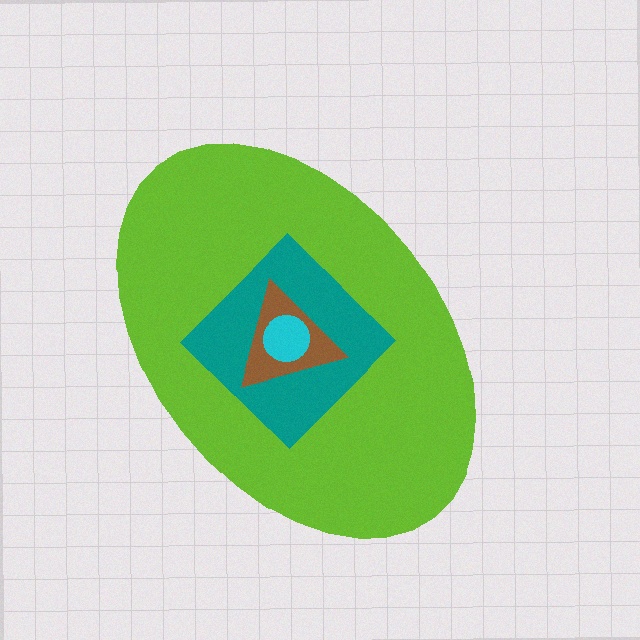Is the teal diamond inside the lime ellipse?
Yes.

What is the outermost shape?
The lime ellipse.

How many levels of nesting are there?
4.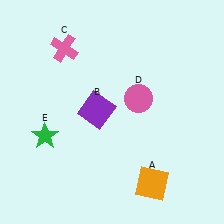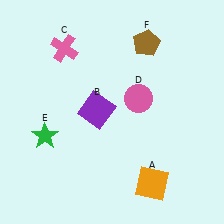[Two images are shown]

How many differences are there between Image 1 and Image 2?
There is 1 difference between the two images.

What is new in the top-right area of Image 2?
A brown pentagon (F) was added in the top-right area of Image 2.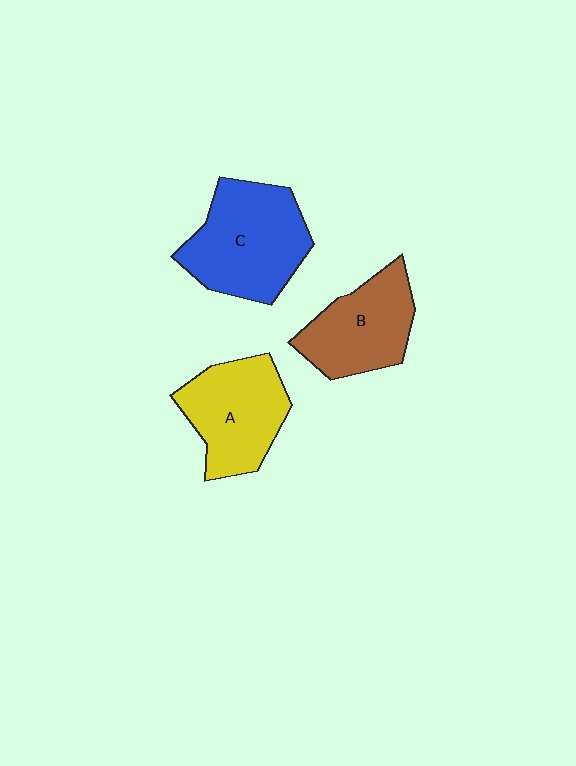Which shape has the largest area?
Shape C (blue).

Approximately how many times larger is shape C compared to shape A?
Approximately 1.2 times.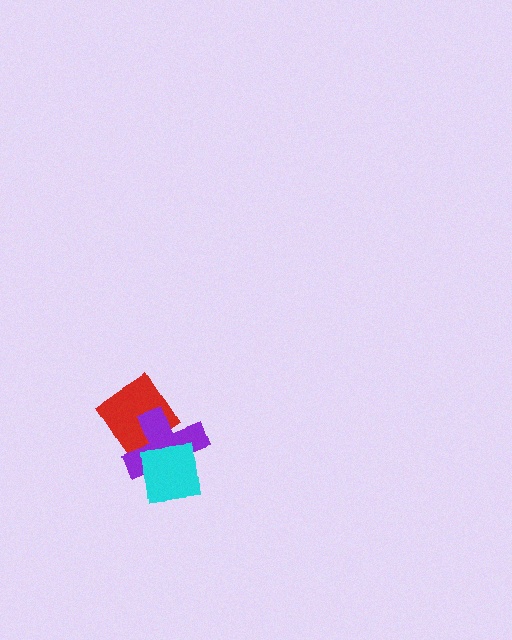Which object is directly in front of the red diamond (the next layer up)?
The purple cross is directly in front of the red diamond.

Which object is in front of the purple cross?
The cyan square is in front of the purple cross.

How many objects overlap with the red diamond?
2 objects overlap with the red diamond.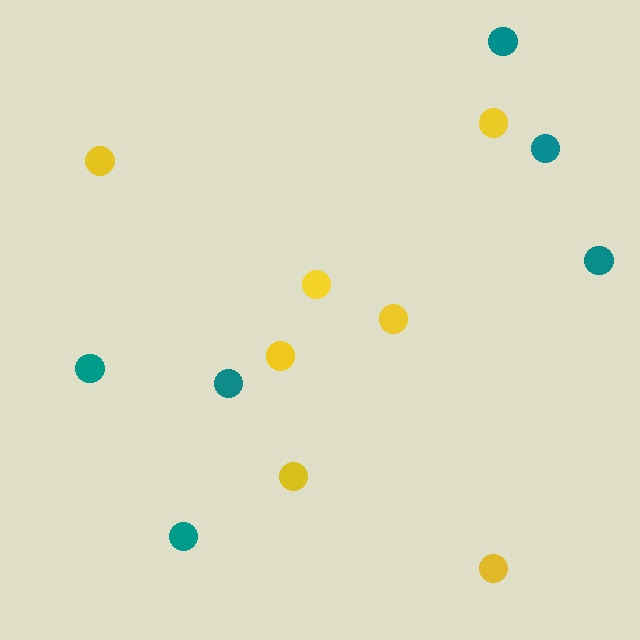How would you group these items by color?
There are 2 groups: one group of yellow circles (7) and one group of teal circles (6).